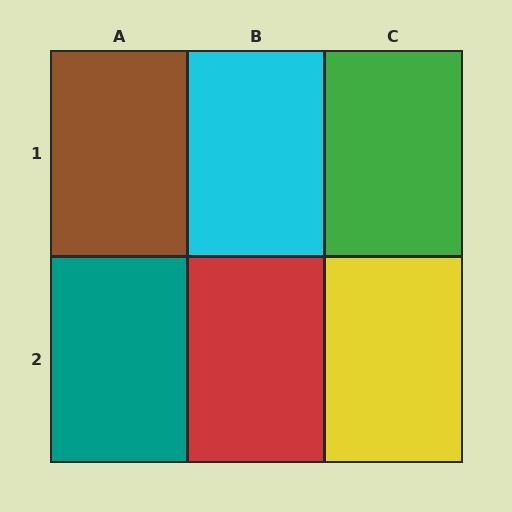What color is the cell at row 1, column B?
Cyan.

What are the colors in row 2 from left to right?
Teal, red, yellow.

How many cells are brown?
1 cell is brown.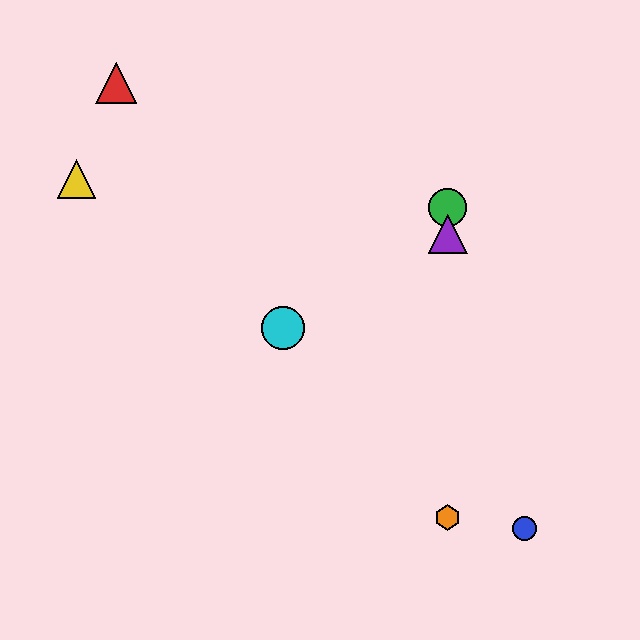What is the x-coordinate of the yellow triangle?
The yellow triangle is at x≈76.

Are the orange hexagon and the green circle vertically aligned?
Yes, both are at x≈448.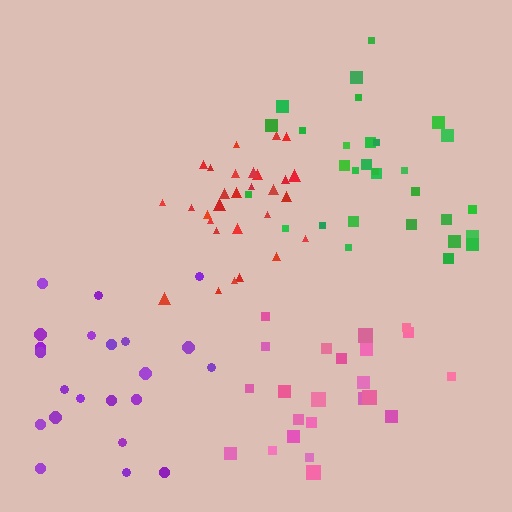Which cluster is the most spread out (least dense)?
Purple.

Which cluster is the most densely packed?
Red.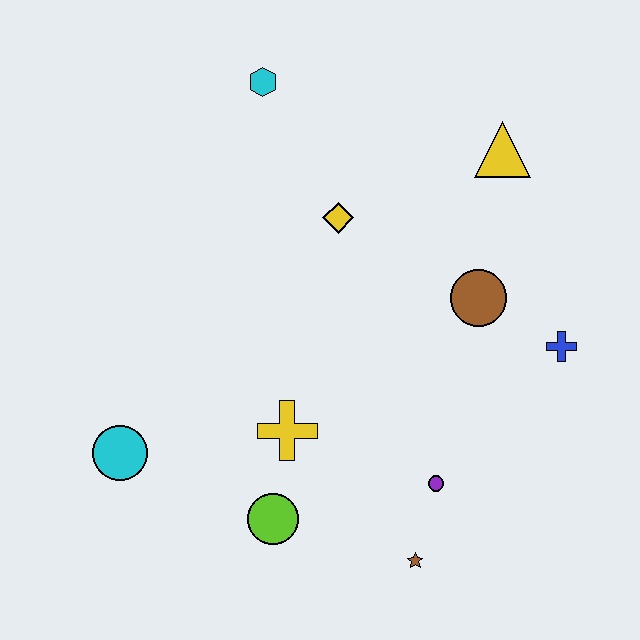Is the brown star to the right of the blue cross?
No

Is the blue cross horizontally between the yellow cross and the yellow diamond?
No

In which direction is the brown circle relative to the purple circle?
The brown circle is above the purple circle.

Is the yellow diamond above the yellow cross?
Yes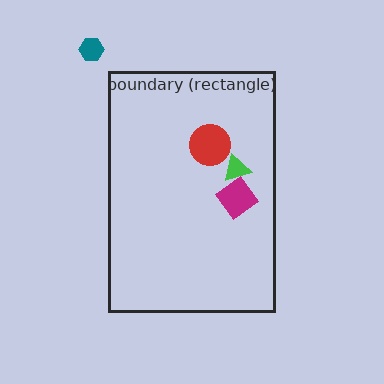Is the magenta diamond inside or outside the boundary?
Inside.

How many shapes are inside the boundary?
3 inside, 1 outside.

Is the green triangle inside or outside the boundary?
Inside.